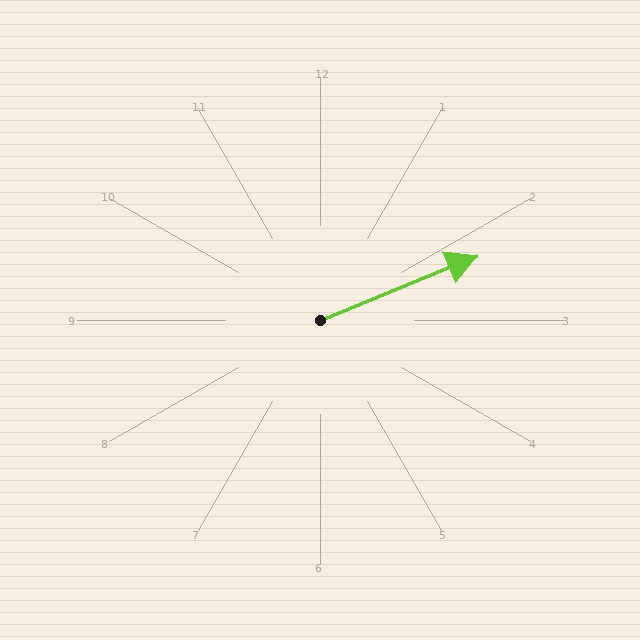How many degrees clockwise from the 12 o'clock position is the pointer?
Approximately 68 degrees.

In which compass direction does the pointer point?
East.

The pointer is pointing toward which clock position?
Roughly 2 o'clock.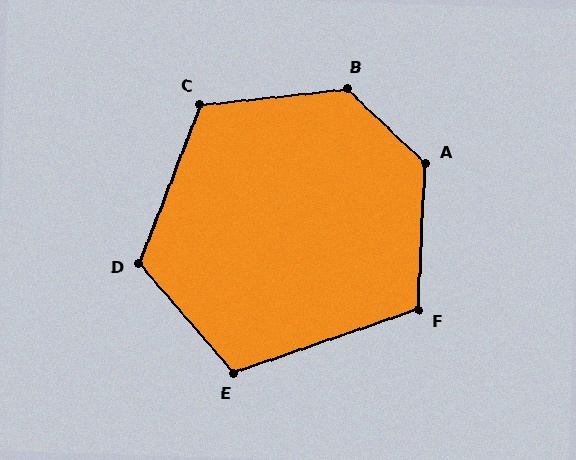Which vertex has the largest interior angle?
A, at approximately 131 degrees.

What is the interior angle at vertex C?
Approximately 117 degrees (obtuse).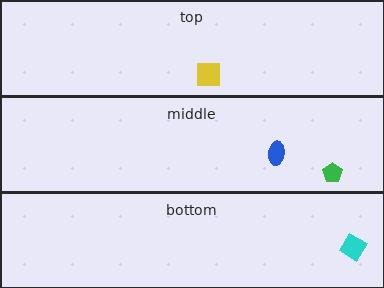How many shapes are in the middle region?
2.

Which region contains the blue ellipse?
The middle region.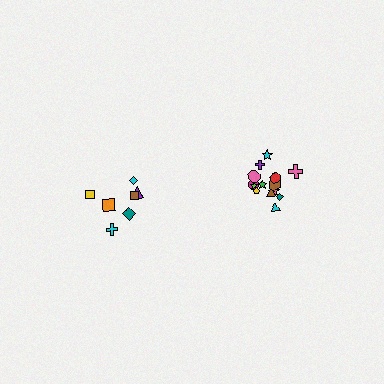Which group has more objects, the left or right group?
The right group.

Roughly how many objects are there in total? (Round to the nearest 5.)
Roughly 20 objects in total.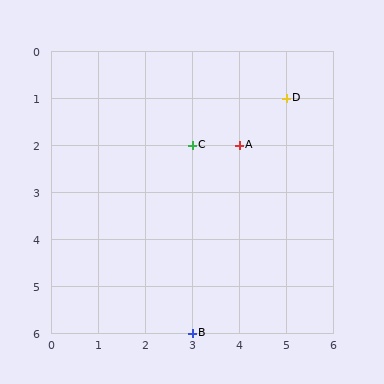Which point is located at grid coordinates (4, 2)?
Point A is at (4, 2).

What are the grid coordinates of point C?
Point C is at grid coordinates (3, 2).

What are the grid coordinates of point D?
Point D is at grid coordinates (5, 1).